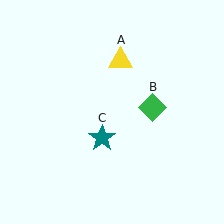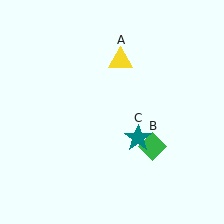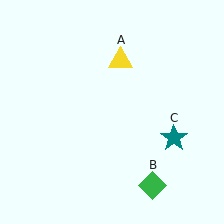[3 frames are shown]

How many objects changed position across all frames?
2 objects changed position: green diamond (object B), teal star (object C).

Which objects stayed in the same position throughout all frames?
Yellow triangle (object A) remained stationary.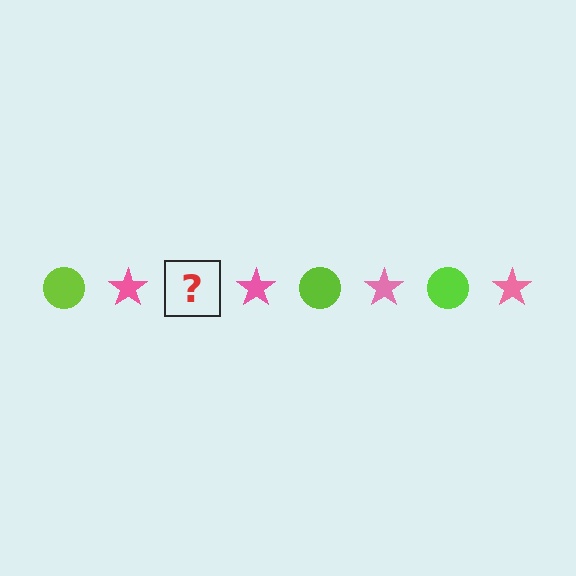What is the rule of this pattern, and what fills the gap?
The rule is that the pattern alternates between lime circle and pink star. The gap should be filled with a lime circle.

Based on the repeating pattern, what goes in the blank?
The blank should be a lime circle.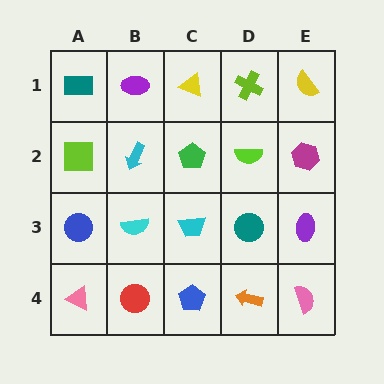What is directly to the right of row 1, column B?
A yellow triangle.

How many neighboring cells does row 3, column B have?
4.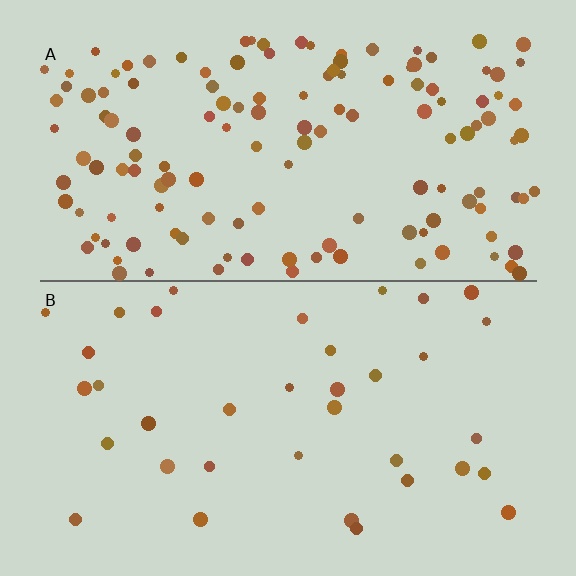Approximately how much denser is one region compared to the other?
Approximately 3.8× — region A over region B.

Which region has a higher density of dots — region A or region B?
A (the top).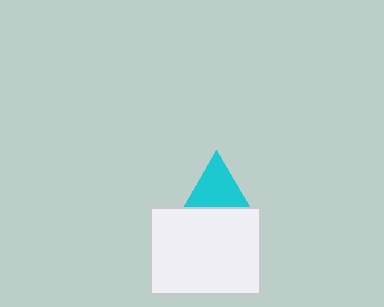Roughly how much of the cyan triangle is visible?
About half of it is visible (roughly 58%).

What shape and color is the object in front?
The object in front is a white rectangle.